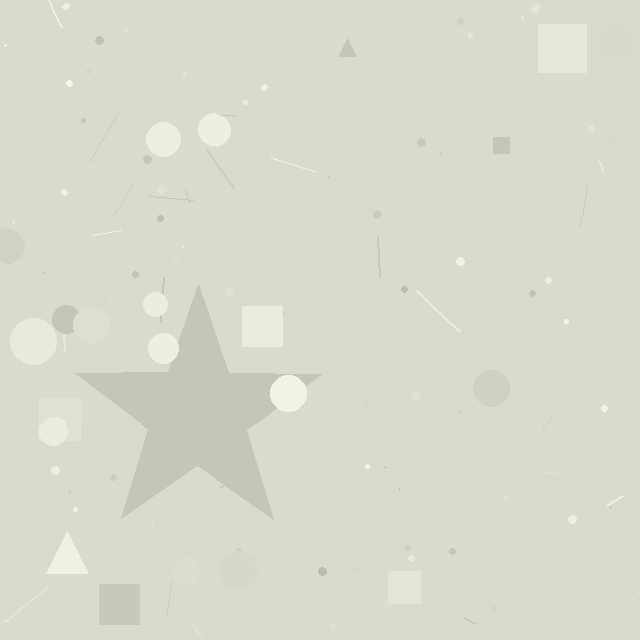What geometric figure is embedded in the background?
A star is embedded in the background.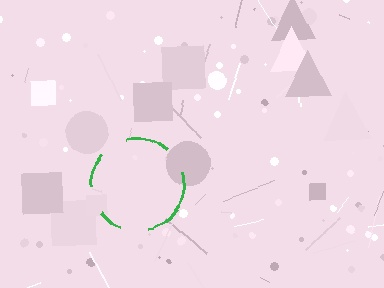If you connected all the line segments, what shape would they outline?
They would outline a circle.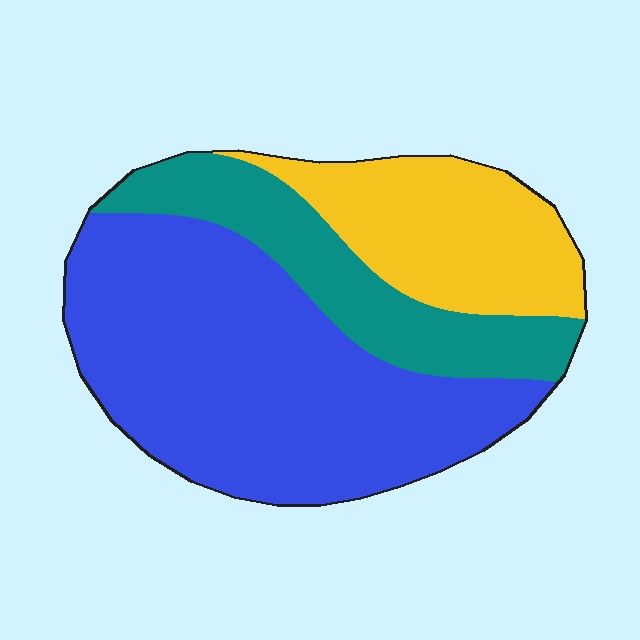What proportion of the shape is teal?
Teal takes up between a sixth and a third of the shape.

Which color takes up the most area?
Blue, at roughly 55%.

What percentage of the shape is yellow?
Yellow takes up between a sixth and a third of the shape.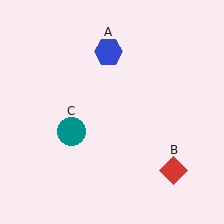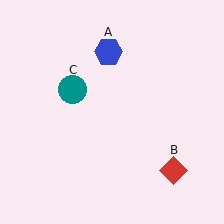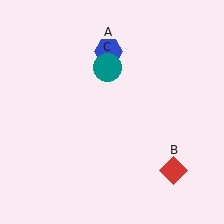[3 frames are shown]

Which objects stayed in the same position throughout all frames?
Blue hexagon (object A) and red diamond (object B) remained stationary.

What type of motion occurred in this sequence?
The teal circle (object C) rotated clockwise around the center of the scene.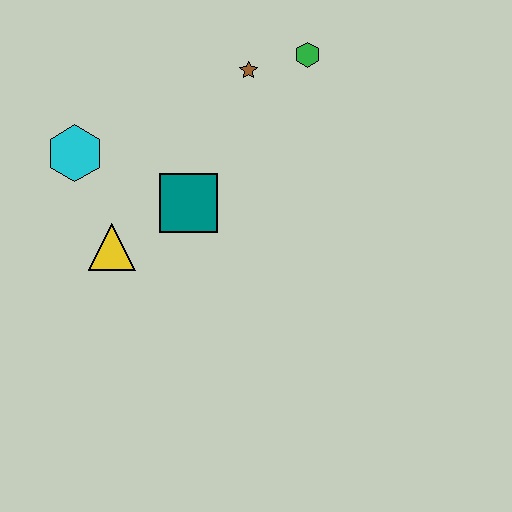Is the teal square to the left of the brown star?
Yes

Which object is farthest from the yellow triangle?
The green hexagon is farthest from the yellow triangle.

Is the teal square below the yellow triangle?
No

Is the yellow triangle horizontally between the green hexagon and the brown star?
No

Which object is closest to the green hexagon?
The brown star is closest to the green hexagon.